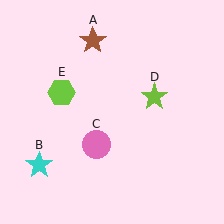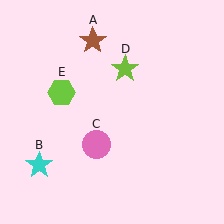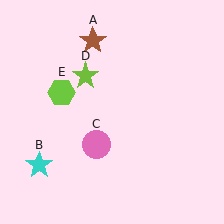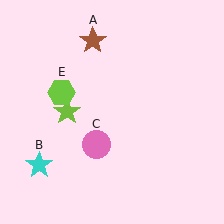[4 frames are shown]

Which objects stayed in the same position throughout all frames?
Brown star (object A) and cyan star (object B) and pink circle (object C) and lime hexagon (object E) remained stationary.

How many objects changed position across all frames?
1 object changed position: lime star (object D).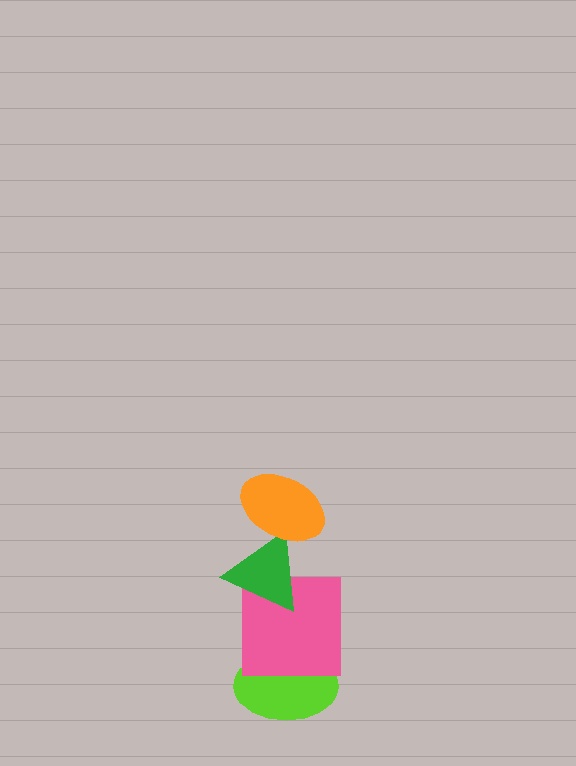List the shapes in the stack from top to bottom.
From top to bottom: the orange ellipse, the green triangle, the pink square, the lime ellipse.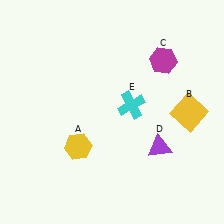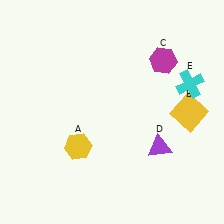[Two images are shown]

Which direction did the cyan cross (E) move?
The cyan cross (E) moved right.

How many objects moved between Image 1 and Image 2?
1 object moved between the two images.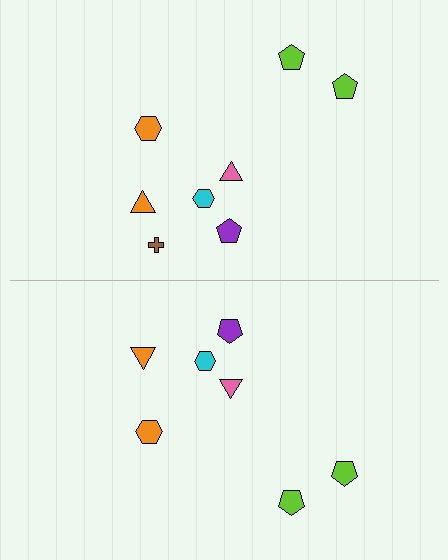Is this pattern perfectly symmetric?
No, the pattern is not perfectly symmetric. A brown cross is missing from the bottom side.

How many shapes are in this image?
There are 15 shapes in this image.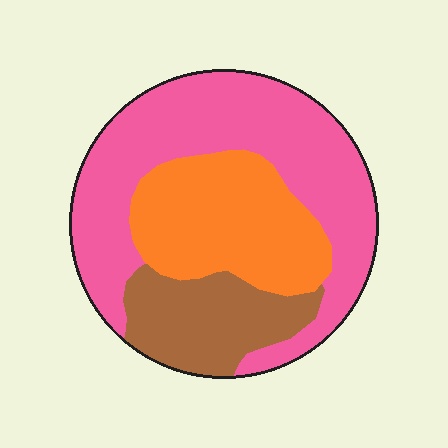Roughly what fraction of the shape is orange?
Orange covers around 30% of the shape.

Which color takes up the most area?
Pink, at roughly 50%.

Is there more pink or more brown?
Pink.